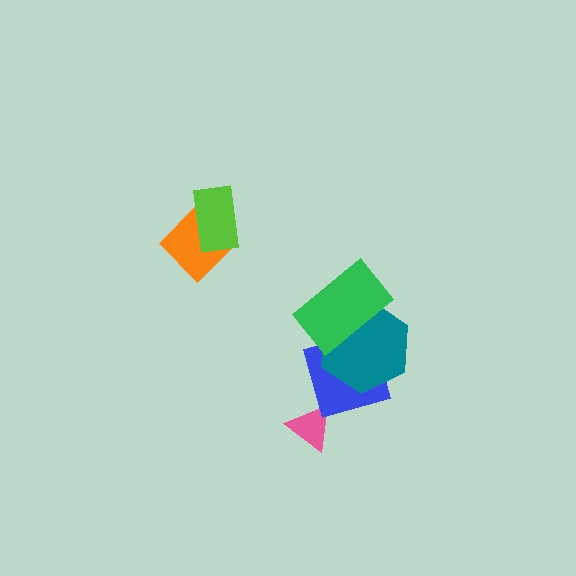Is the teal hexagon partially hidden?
Yes, it is partially covered by another shape.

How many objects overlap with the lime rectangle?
1 object overlaps with the lime rectangle.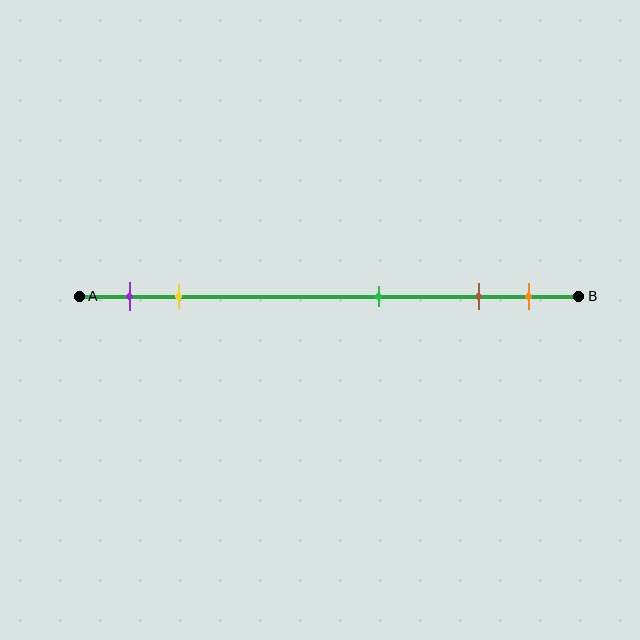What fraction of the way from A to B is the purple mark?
The purple mark is approximately 10% (0.1) of the way from A to B.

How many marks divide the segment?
There are 5 marks dividing the segment.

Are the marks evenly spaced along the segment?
No, the marks are not evenly spaced.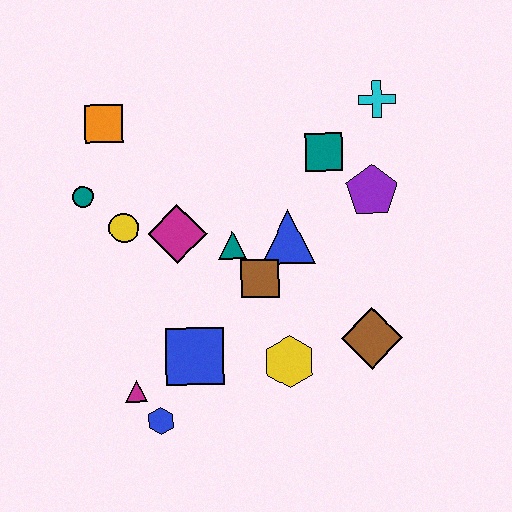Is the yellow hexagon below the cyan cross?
Yes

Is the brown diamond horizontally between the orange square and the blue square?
No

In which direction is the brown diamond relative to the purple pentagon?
The brown diamond is below the purple pentagon.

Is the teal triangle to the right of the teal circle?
Yes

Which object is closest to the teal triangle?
The brown square is closest to the teal triangle.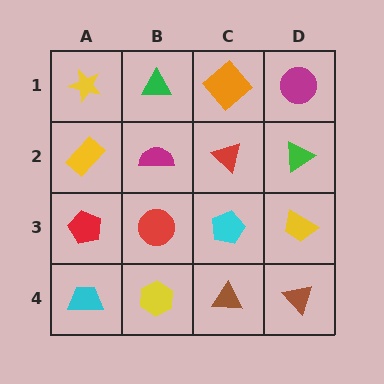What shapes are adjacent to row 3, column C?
A red triangle (row 2, column C), a brown triangle (row 4, column C), a red circle (row 3, column B), a yellow trapezoid (row 3, column D).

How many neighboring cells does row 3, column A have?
3.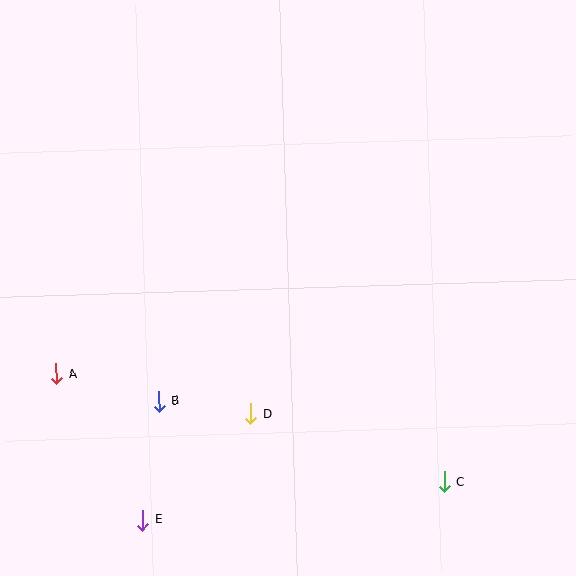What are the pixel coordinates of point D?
Point D is at (250, 414).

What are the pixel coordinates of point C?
Point C is at (444, 482).